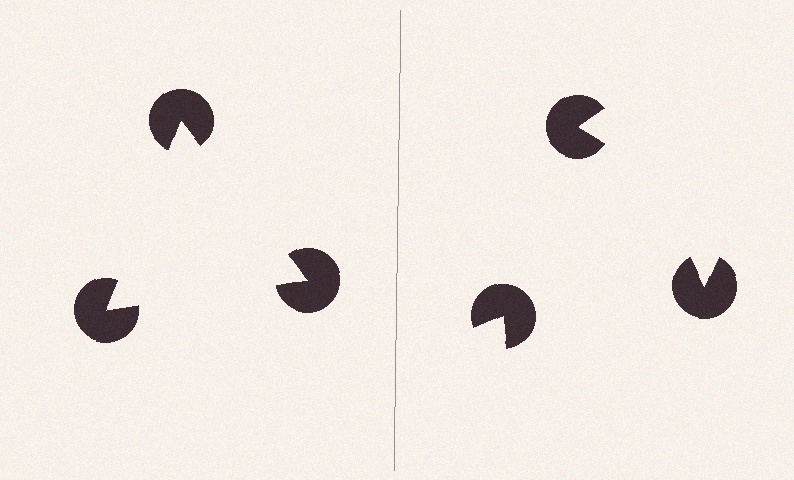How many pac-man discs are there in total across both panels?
6 — 3 on each side.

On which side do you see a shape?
An illusory triangle appears on the left side. On the right side the wedge cuts are rotated, so no coherent shape forms.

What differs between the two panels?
The pac-man discs are positioned identically on both sides; only the wedge orientations differ. On the left they align to a triangle; on the right they are misaligned.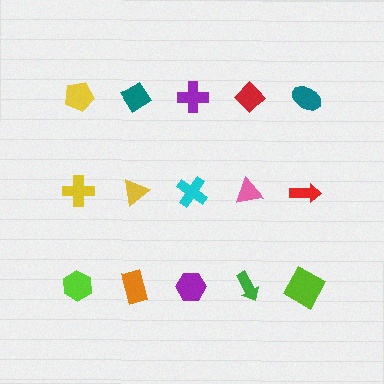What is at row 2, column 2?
A yellow triangle.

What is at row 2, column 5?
A red arrow.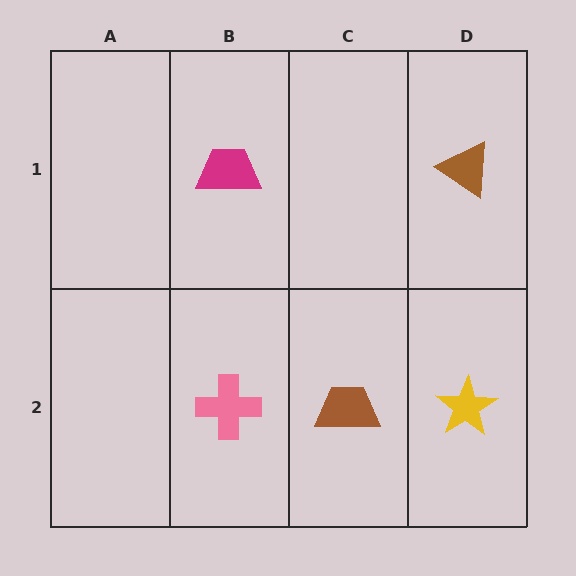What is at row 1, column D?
A brown triangle.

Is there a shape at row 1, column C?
No, that cell is empty.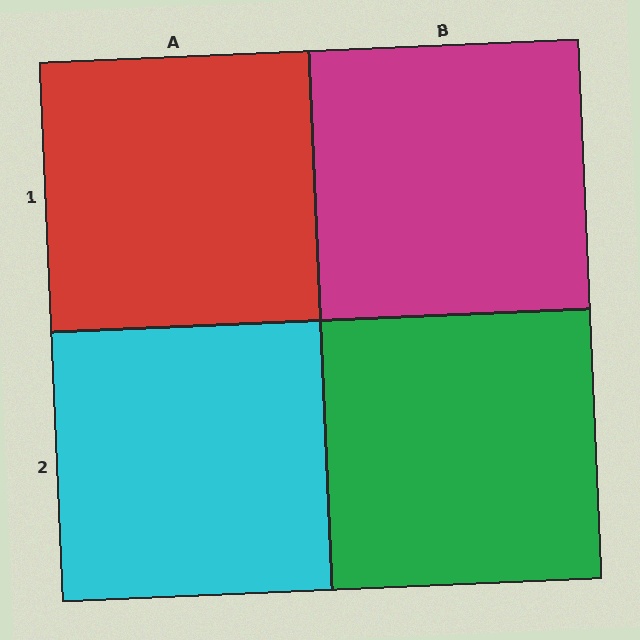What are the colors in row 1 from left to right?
Red, magenta.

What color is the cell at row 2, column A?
Cyan.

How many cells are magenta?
1 cell is magenta.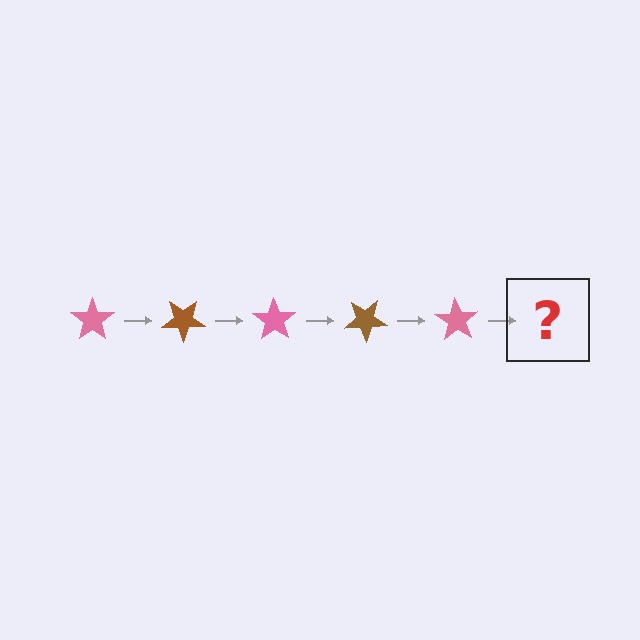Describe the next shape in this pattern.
It should be a brown star, rotated 175 degrees from the start.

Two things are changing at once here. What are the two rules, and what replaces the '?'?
The two rules are that it rotates 35 degrees each step and the color cycles through pink and brown. The '?' should be a brown star, rotated 175 degrees from the start.